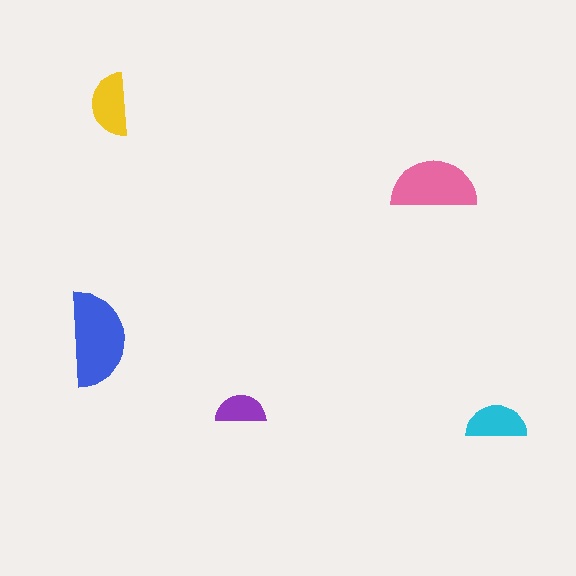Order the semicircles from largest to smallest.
the blue one, the pink one, the yellow one, the cyan one, the purple one.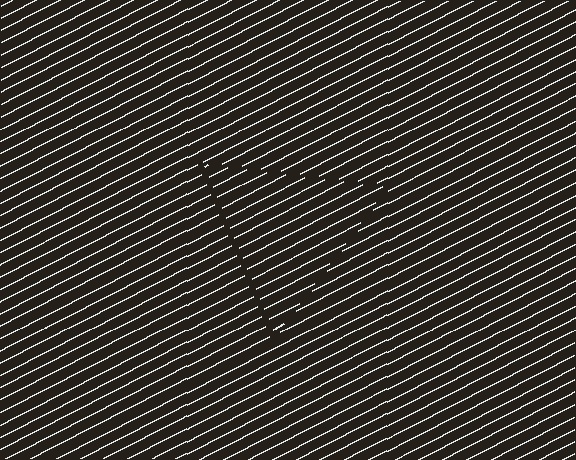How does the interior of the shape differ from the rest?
The interior of the shape contains the same grating, shifted by half a period — the contour is defined by the phase discontinuity where line-ends from the inner and outer gratings abut.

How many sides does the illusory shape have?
3 sides — the line-ends trace a triangle.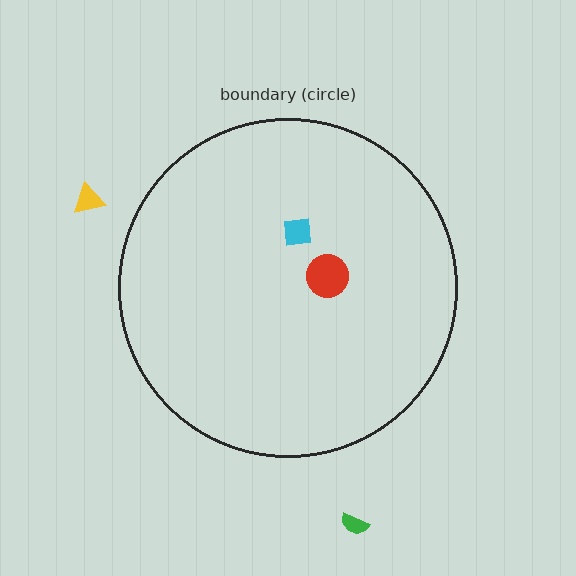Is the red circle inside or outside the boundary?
Inside.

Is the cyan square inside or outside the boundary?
Inside.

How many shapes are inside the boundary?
2 inside, 2 outside.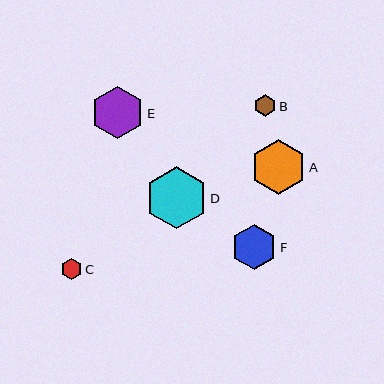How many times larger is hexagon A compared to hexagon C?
Hexagon A is approximately 2.6 times the size of hexagon C.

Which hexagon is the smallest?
Hexagon C is the smallest with a size of approximately 21 pixels.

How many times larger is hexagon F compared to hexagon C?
Hexagon F is approximately 2.2 times the size of hexagon C.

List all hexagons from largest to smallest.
From largest to smallest: D, A, E, F, B, C.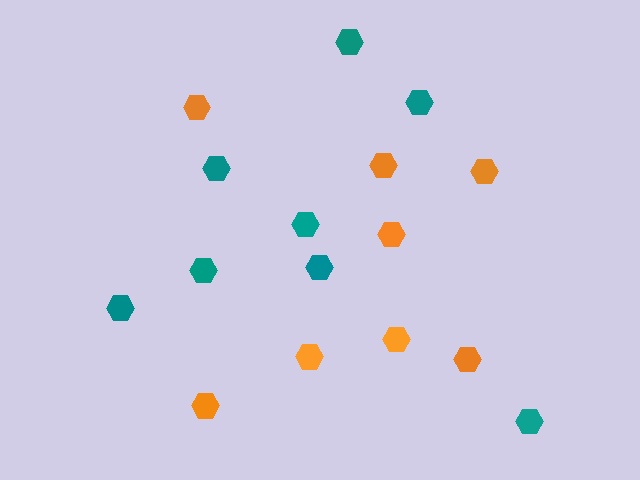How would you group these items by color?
There are 2 groups: one group of orange hexagons (8) and one group of teal hexagons (8).